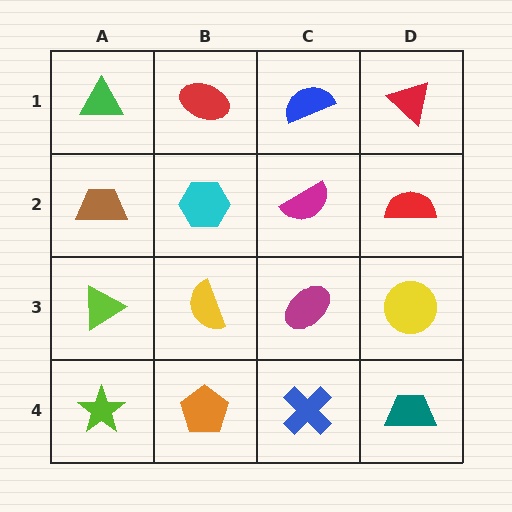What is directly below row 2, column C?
A magenta ellipse.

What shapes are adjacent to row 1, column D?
A red semicircle (row 2, column D), a blue semicircle (row 1, column C).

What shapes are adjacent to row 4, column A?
A lime triangle (row 3, column A), an orange pentagon (row 4, column B).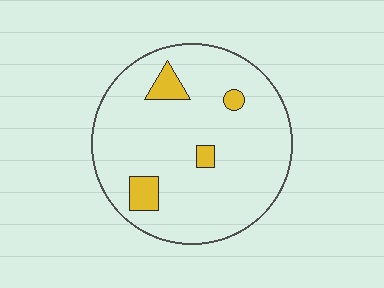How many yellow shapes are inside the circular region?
4.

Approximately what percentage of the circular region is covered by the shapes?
Approximately 10%.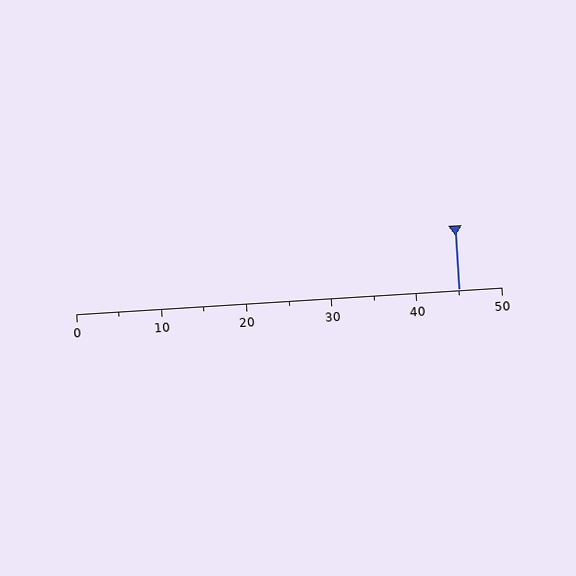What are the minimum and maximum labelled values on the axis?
The axis runs from 0 to 50.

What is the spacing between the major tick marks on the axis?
The major ticks are spaced 10 apart.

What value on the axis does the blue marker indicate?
The marker indicates approximately 45.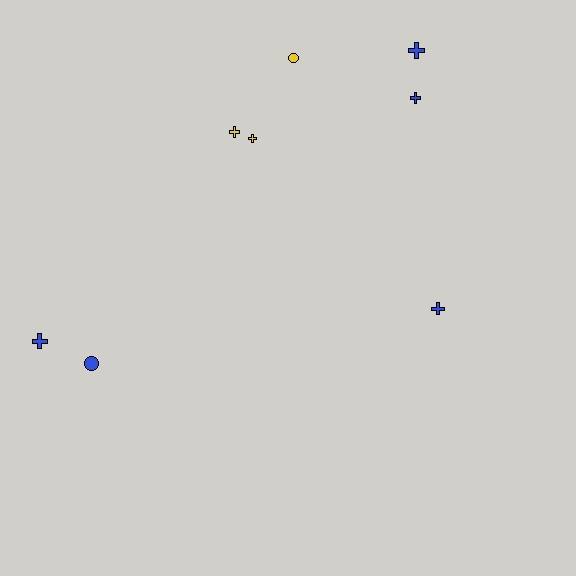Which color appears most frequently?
Blue, with 5 objects.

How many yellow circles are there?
There is 1 yellow circle.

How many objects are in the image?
There are 8 objects.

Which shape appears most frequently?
Cross, with 6 objects.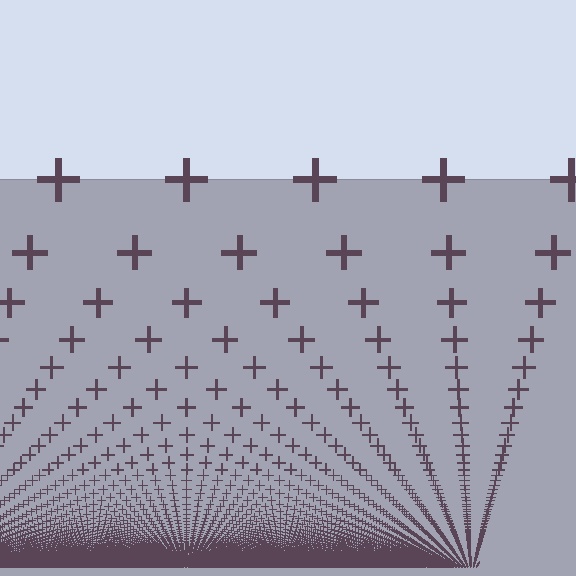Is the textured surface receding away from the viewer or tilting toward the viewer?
The surface appears to tilt toward the viewer. Texture elements get larger and sparser toward the top.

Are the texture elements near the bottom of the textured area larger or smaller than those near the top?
Smaller. The gradient is inverted — elements near the bottom are smaller and denser.